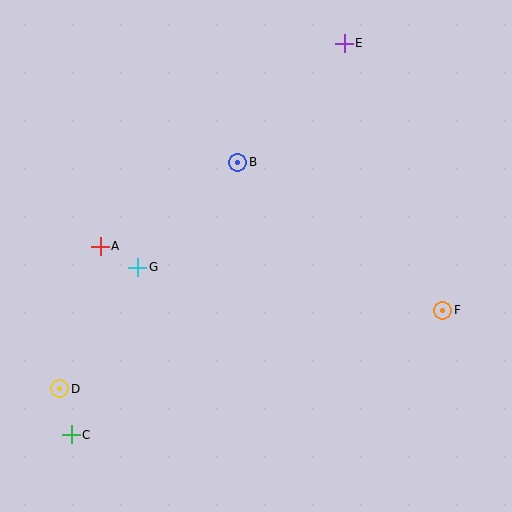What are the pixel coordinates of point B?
Point B is at (238, 162).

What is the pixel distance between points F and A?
The distance between F and A is 348 pixels.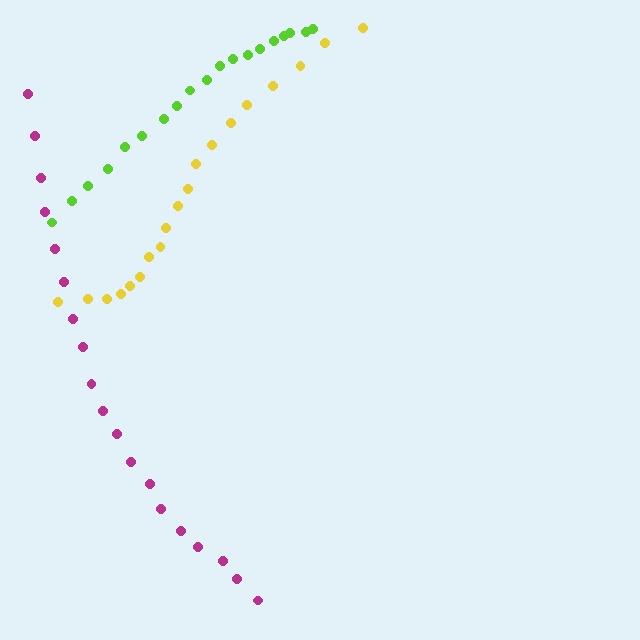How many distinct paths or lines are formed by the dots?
There are 3 distinct paths.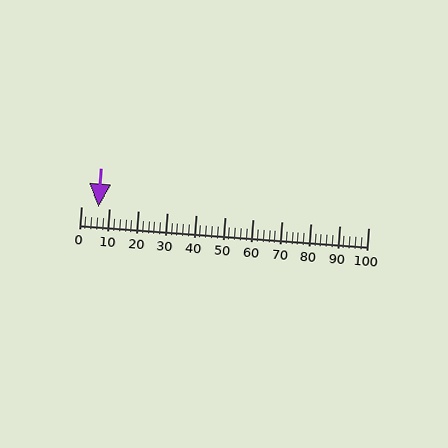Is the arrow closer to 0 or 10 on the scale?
The arrow is closer to 10.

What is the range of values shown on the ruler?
The ruler shows values from 0 to 100.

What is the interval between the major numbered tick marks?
The major tick marks are spaced 10 units apart.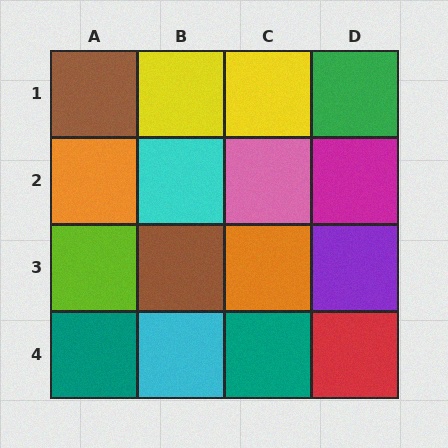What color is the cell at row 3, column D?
Purple.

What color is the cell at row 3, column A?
Lime.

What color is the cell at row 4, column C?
Teal.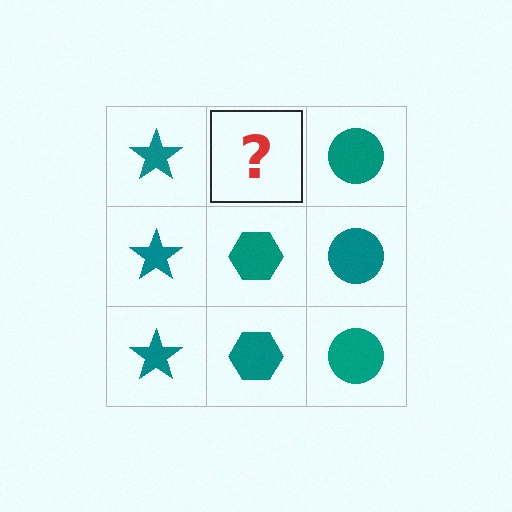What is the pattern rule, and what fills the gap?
The rule is that each column has a consistent shape. The gap should be filled with a teal hexagon.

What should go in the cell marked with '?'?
The missing cell should contain a teal hexagon.